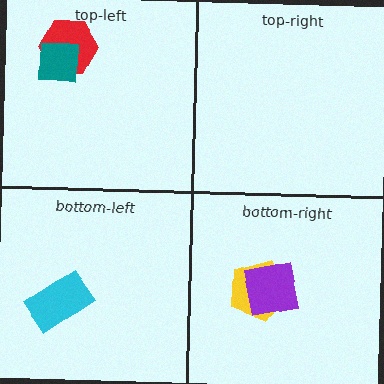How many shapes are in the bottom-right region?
2.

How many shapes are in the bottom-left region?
1.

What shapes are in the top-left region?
The red hexagon, the teal square.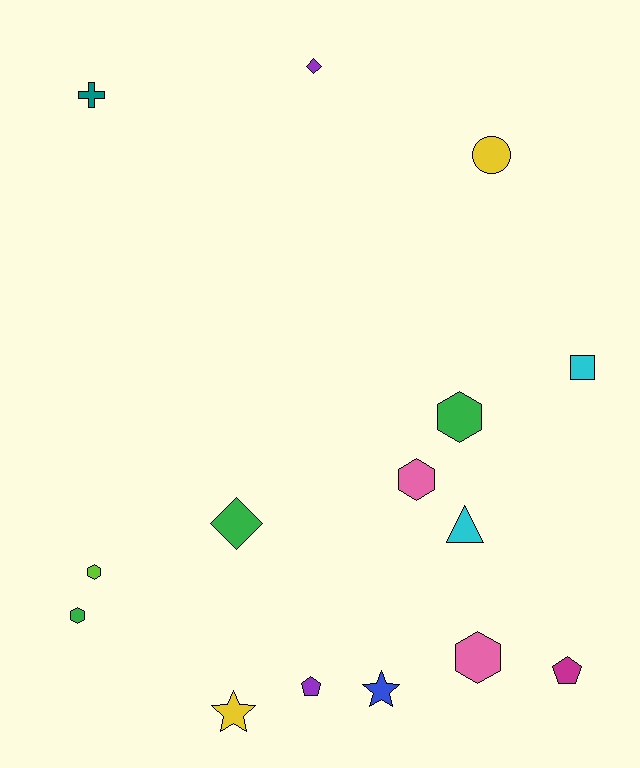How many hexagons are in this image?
There are 5 hexagons.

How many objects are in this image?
There are 15 objects.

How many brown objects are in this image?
There are no brown objects.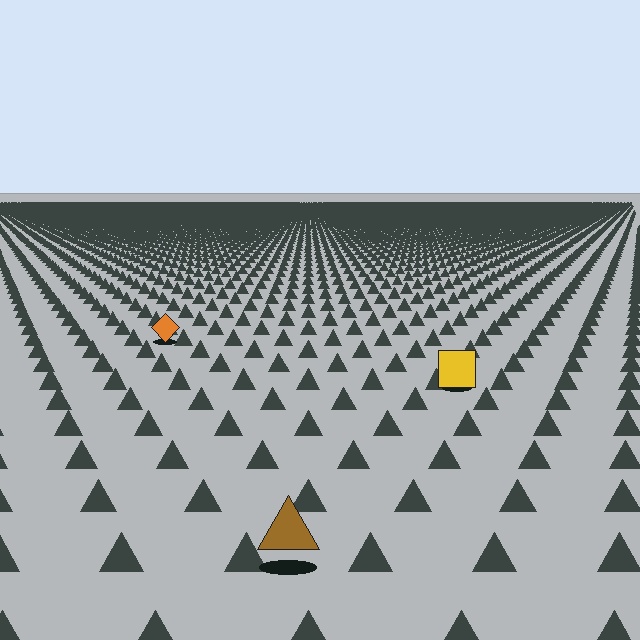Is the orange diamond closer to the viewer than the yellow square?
No. The yellow square is closer — you can tell from the texture gradient: the ground texture is coarser near it.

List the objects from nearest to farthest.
From nearest to farthest: the brown triangle, the yellow square, the orange diamond.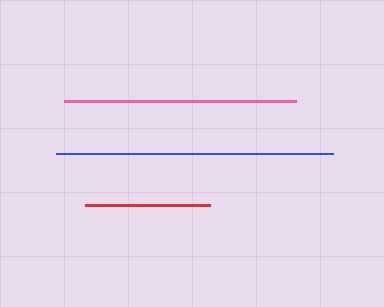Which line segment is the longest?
The blue line is the longest at approximately 277 pixels.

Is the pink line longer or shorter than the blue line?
The blue line is longer than the pink line.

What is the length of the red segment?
The red segment is approximately 125 pixels long.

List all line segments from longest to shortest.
From longest to shortest: blue, pink, red.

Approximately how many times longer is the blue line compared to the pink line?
The blue line is approximately 1.2 times the length of the pink line.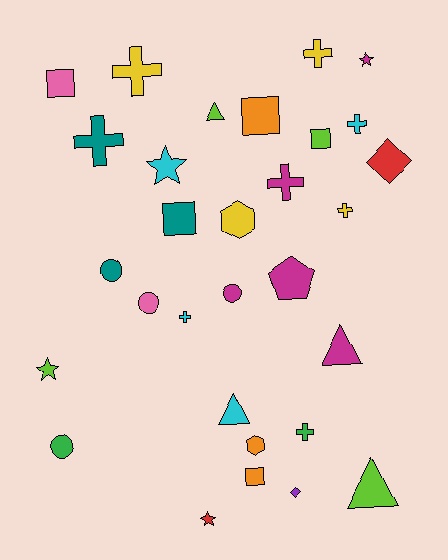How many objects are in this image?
There are 30 objects.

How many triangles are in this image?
There are 4 triangles.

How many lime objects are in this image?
There are 4 lime objects.